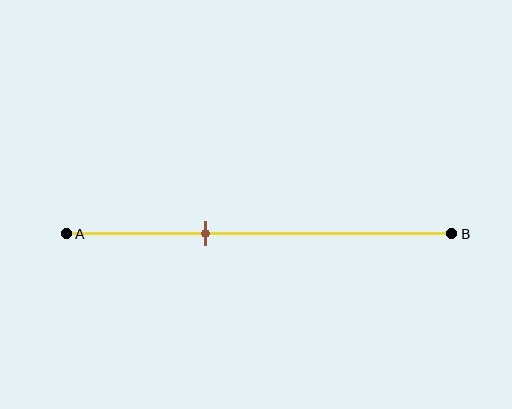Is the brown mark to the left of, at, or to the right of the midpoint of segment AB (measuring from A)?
The brown mark is to the left of the midpoint of segment AB.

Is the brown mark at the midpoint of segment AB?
No, the mark is at about 35% from A, not at the 50% midpoint.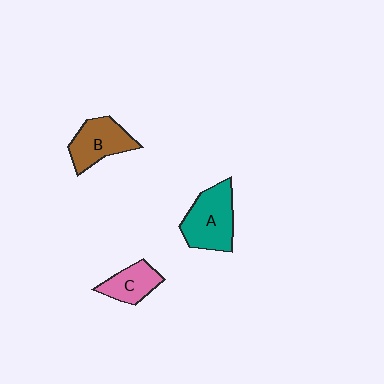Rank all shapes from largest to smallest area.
From largest to smallest: A (teal), B (brown), C (pink).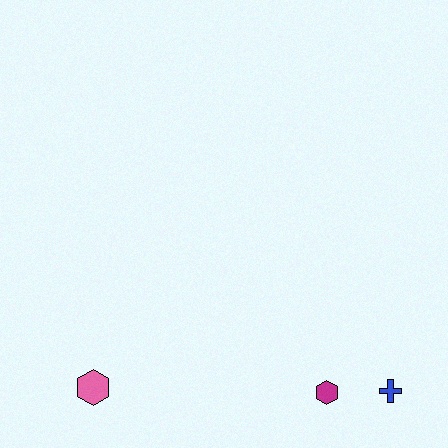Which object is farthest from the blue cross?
The pink hexagon is farthest from the blue cross.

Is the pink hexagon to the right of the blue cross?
No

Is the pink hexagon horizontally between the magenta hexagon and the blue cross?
No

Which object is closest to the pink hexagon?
The magenta hexagon is closest to the pink hexagon.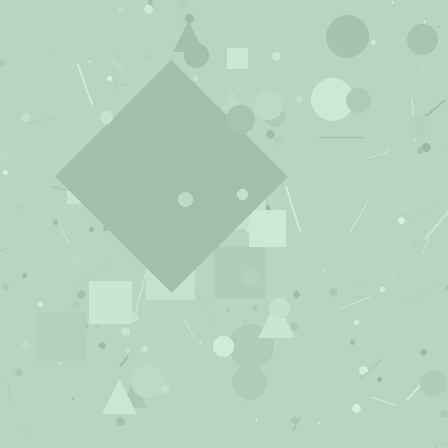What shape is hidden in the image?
A diamond is hidden in the image.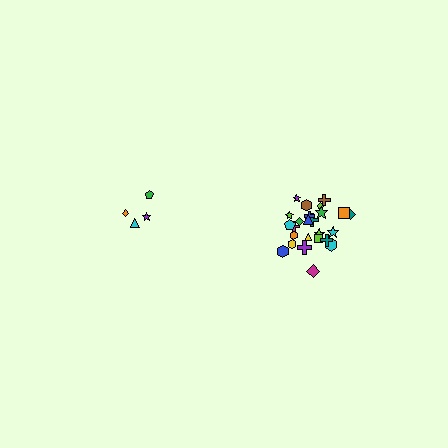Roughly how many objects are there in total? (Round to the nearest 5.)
Roughly 30 objects in total.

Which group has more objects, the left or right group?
The right group.